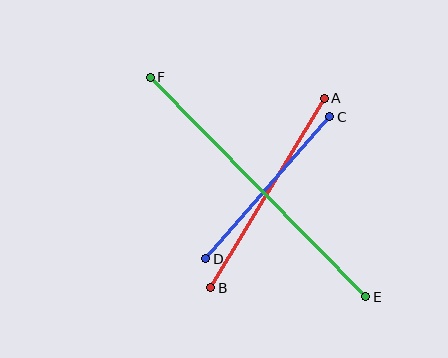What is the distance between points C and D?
The distance is approximately 188 pixels.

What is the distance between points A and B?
The distance is approximately 221 pixels.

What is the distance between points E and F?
The distance is approximately 308 pixels.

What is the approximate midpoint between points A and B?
The midpoint is at approximately (268, 193) pixels.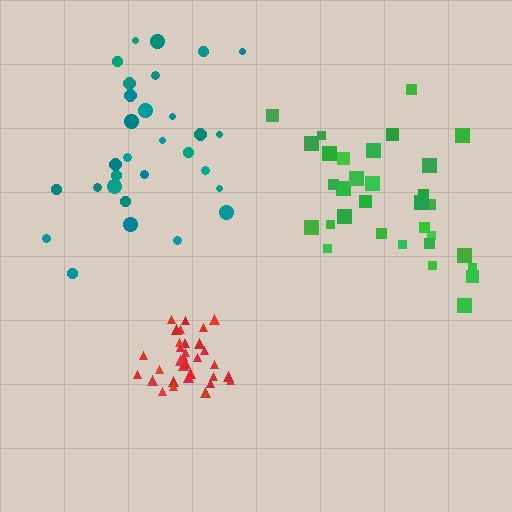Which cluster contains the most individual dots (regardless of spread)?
Red (33).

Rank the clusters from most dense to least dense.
red, green, teal.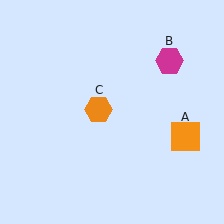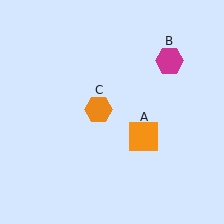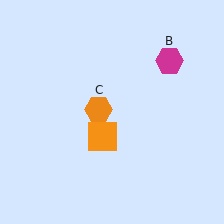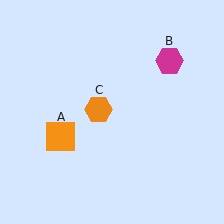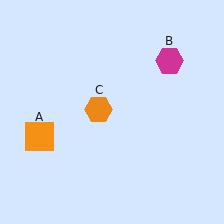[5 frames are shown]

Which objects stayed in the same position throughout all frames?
Magenta hexagon (object B) and orange hexagon (object C) remained stationary.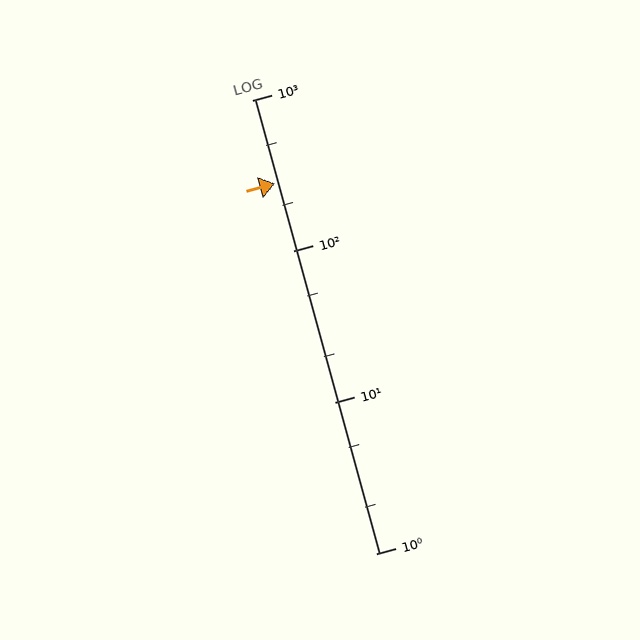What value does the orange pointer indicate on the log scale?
The pointer indicates approximately 280.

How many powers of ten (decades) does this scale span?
The scale spans 3 decades, from 1 to 1000.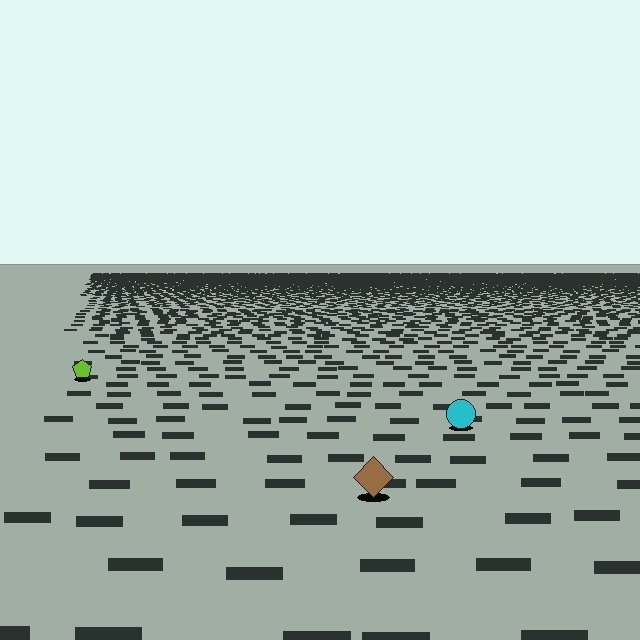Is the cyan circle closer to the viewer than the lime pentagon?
Yes. The cyan circle is closer — you can tell from the texture gradient: the ground texture is coarser near it.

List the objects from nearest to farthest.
From nearest to farthest: the brown diamond, the cyan circle, the lime pentagon.